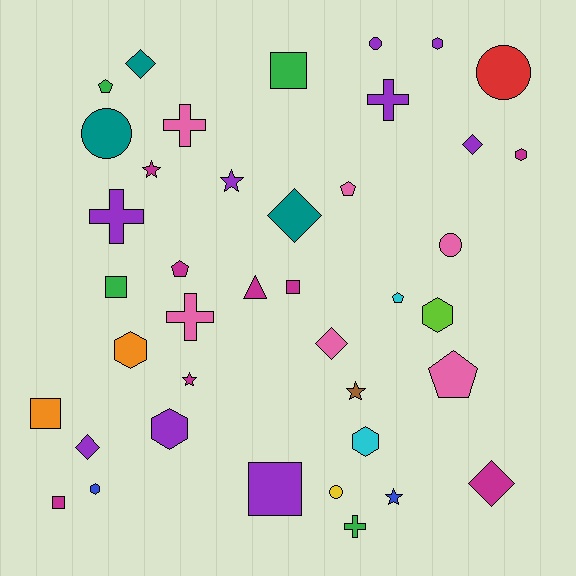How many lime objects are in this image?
There is 1 lime object.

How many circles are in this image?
There are 5 circles.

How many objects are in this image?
There are 40 objects.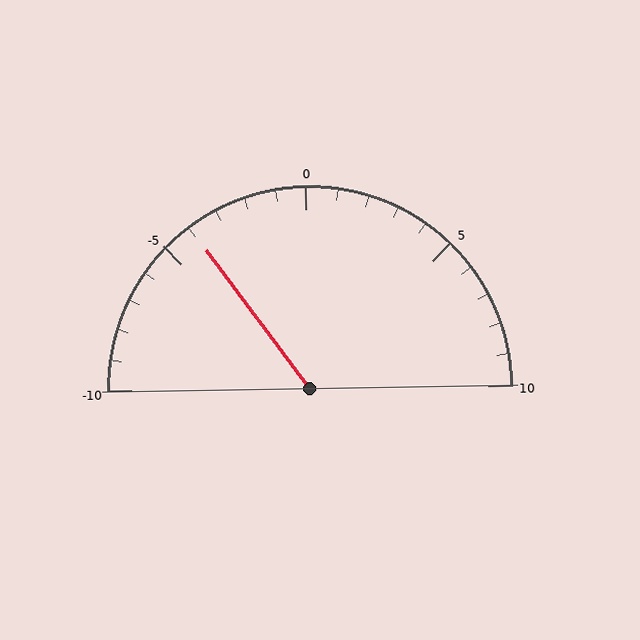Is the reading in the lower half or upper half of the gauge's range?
The reading is in the lower half of the range (-10 to 10).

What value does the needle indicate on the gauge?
The needle indicates approximately -4.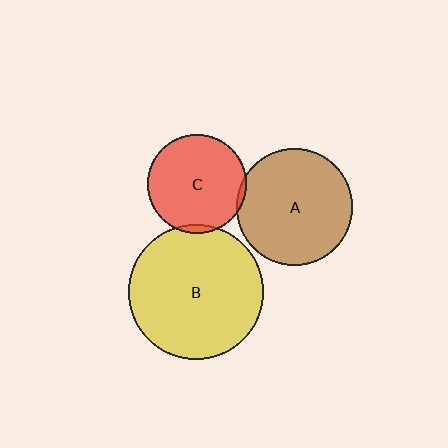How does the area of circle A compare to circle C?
Approximately 1.4 times.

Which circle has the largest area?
Circle B (yellow).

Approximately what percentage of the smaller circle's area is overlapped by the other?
Approximately 5%.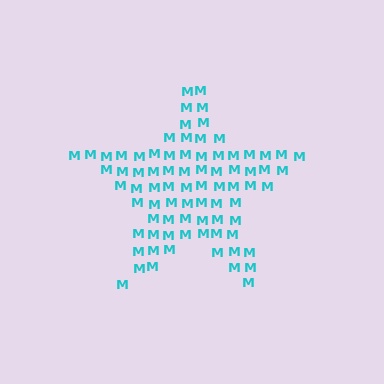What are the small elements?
The small elements are letter M's.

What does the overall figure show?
The overall figure shows a star.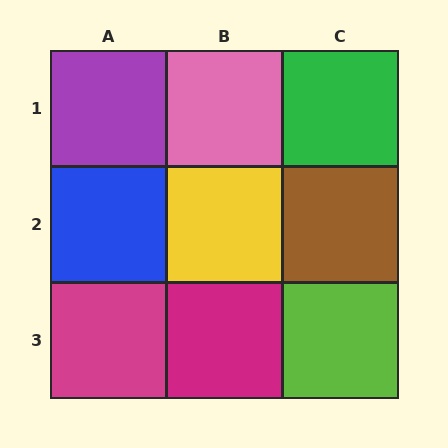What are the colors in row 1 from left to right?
Purple, pink, green.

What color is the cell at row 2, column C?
Brown.